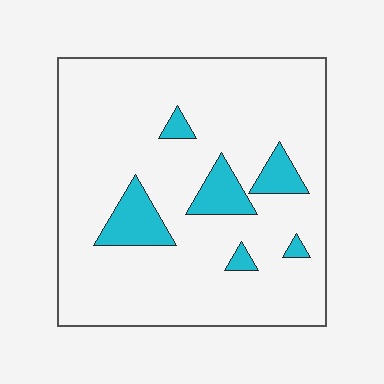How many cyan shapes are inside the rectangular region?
6.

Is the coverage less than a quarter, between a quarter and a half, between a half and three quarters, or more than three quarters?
Less than a quarter.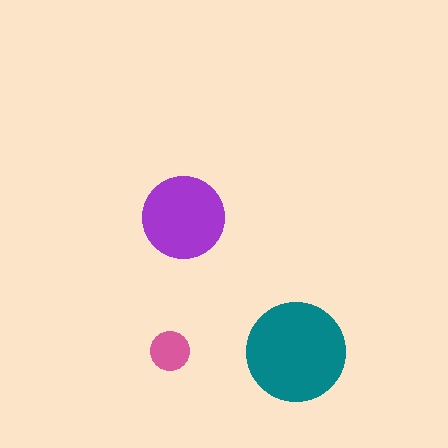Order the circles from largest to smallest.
the teal one, the purple one, the pink one.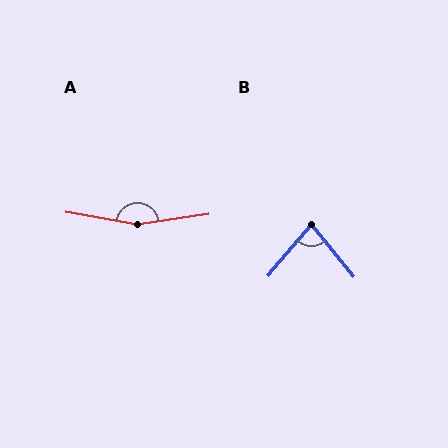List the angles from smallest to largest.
B (79°), A (161°).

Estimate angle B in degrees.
Approximately 79 degrees.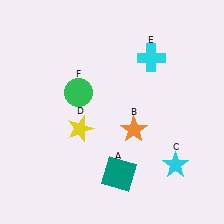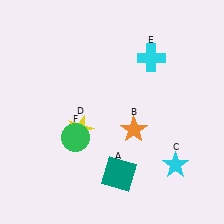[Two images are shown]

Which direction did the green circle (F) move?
The green circle (F) moved down.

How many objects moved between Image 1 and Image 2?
1 object moved between the two images.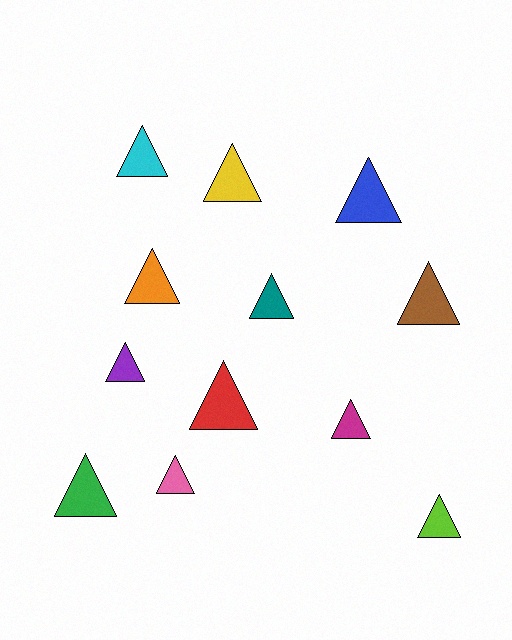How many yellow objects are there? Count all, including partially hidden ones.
There is 1 yellow object.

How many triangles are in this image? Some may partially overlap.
There are 12 triangles.